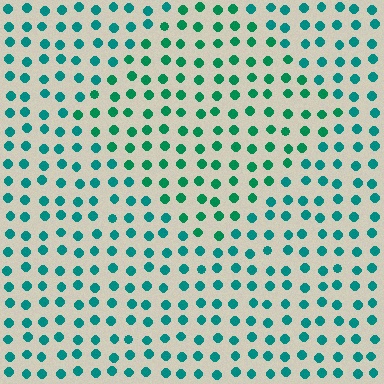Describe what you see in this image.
The image is filled with small teal elements in a uniform arrangement. A diamond-shaped region is visible where the elements are tinted to a slightly different hue, forming a subtle color boundary.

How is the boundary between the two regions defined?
The boundary is defined purely by a slight shift in hue (about 22 degrees). Spacing, size, and orientation are identical on both sides.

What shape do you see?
I see a diamond.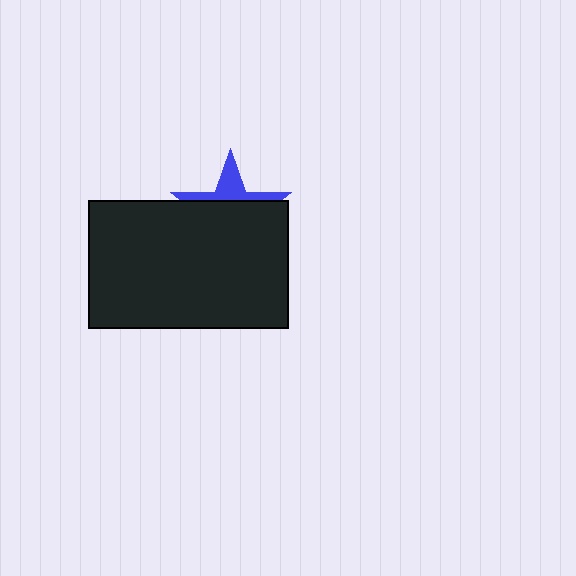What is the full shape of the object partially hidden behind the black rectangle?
The partially hidden object is a blue star.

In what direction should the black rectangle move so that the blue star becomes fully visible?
The black rectangle should move down. That is the shortest direction to clear the overlap and leave the blue star fully visible.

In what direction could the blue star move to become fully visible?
The blue star could move up. That would shift it out from behind the black rectangle entirely.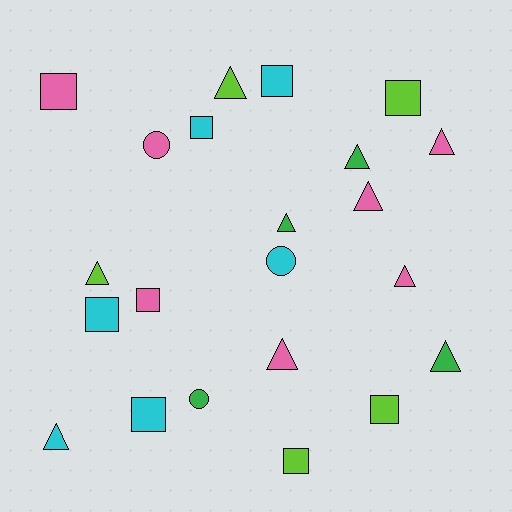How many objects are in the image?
There are 22 objects.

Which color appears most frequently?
Pink, with 7 objects.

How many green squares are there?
There are no green squares.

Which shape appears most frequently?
Triangle, with 10 objects.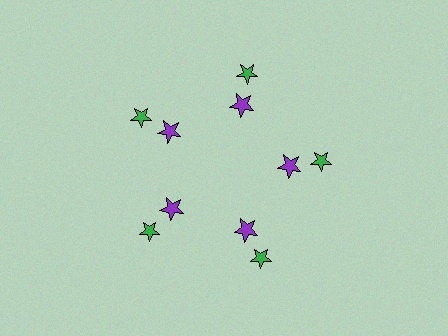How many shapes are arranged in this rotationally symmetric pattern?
There are 10 shapes, arranged in 5 groups of 2.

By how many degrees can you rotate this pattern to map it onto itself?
The pattern maps onto itself every 72 degrees of rotation.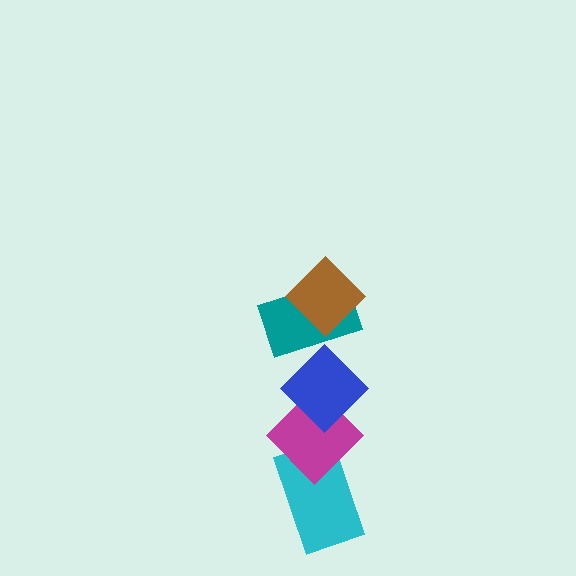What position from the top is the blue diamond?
The blue diamond is 3rd from the top.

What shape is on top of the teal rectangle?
The brown diamond is on top of the teal rectangle.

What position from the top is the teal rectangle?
The teal rectangle is 2nd from the top.